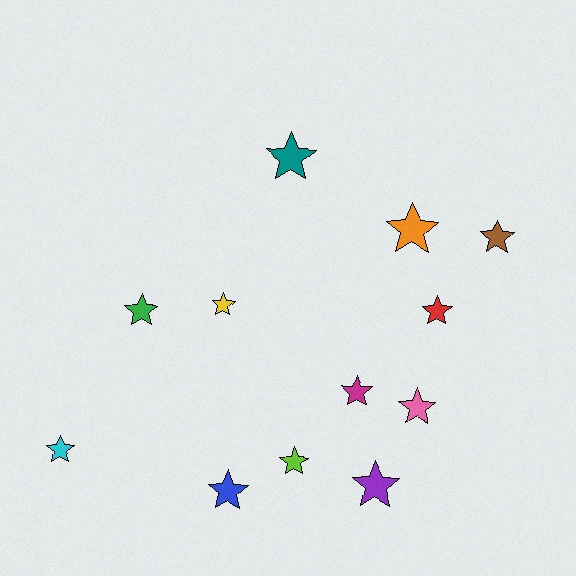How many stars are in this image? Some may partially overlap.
There are 12 stars.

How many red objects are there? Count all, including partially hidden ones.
There is 1 red object.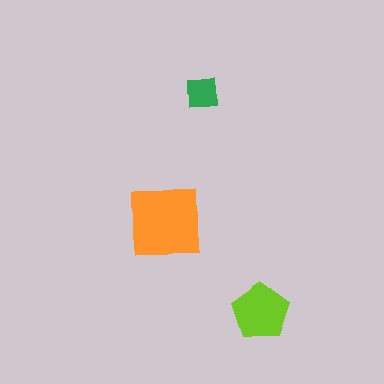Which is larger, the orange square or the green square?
The orange square.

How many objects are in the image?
There are 3 objects in the image.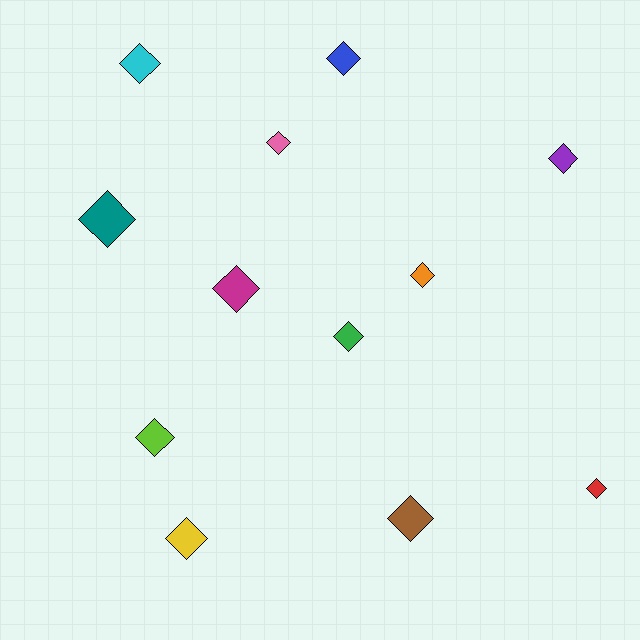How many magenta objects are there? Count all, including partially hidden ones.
There is 1 magenta object.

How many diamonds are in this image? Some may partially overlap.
There are 12 diamonds.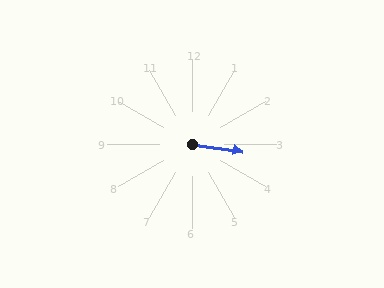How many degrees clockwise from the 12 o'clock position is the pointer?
Approximately 98 degrees.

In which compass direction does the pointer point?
East.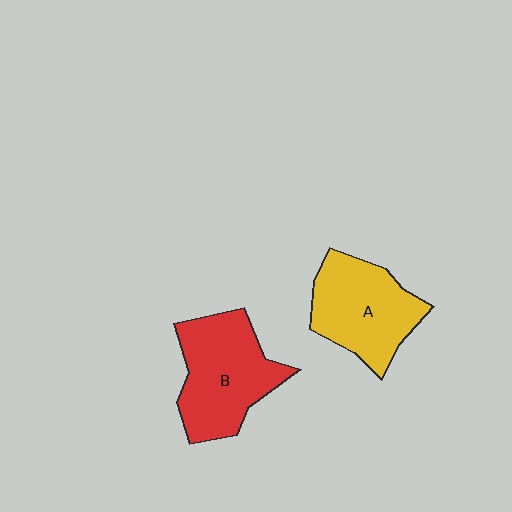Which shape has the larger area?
Shape B (red).